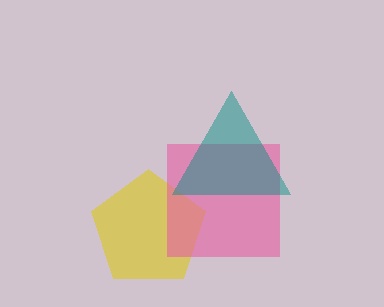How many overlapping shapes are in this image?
There are 3 overlapping shapes in the image.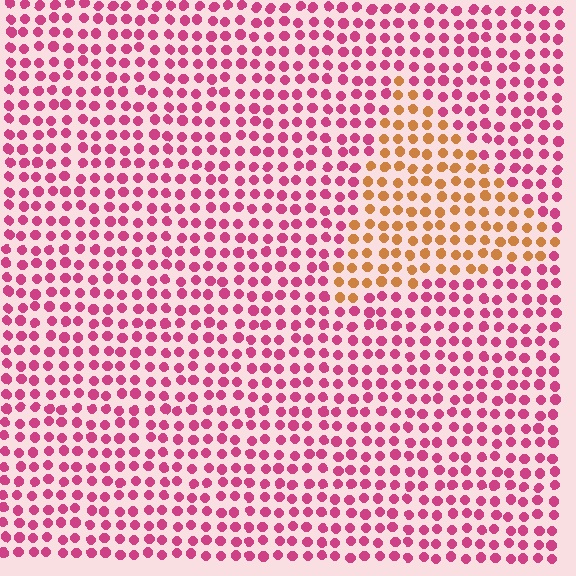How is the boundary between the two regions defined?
The boundary is defined purely by a slight shift in hue (about 57 degrees). Spacing, size, and orientation are identical on both sides.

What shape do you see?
I see a triangle.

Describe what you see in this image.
The image is filled with small magenta elements in a uniform arrangement. A triangle-shaped region is visible where the elements are tinted to a slightly different hue, forming a subtle color boundary.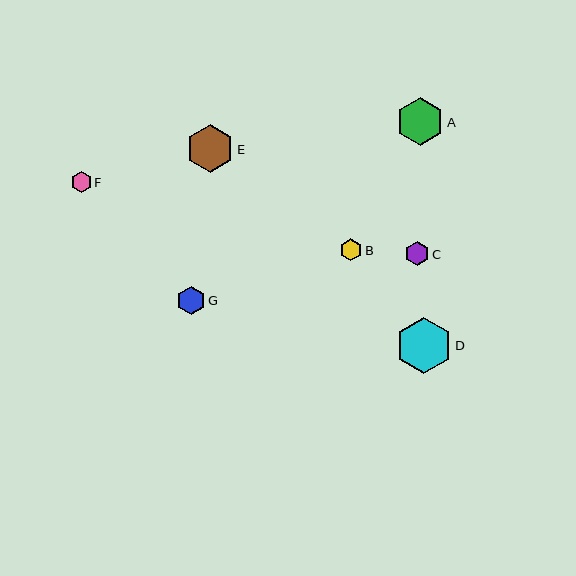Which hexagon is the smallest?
Hexagon F is the smallest with a size of approximately 21 pixels.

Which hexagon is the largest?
Hexagon D is the largest with a size of approximately 56 pixels.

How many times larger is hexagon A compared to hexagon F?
Hexagon A is approximately 2.3 times the size of hexagon F.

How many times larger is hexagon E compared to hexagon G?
Hexagon E is approximately 1.7 times the size of hexagon G.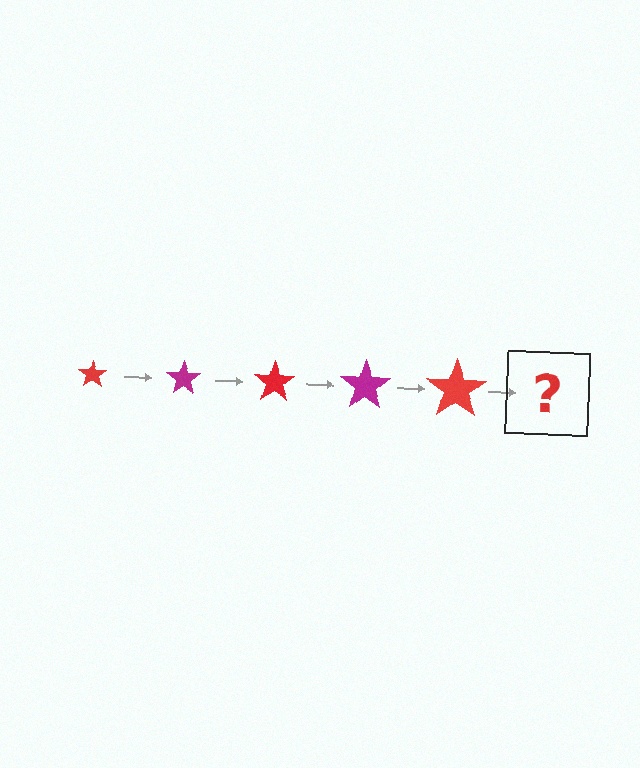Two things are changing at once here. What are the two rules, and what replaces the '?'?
The two rules are that the star grows larger each step and the color cycles through red and magenta. The '?' should be a magenta star, larger than the previous one.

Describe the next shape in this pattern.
It should be a magenta star, larger than the previous one.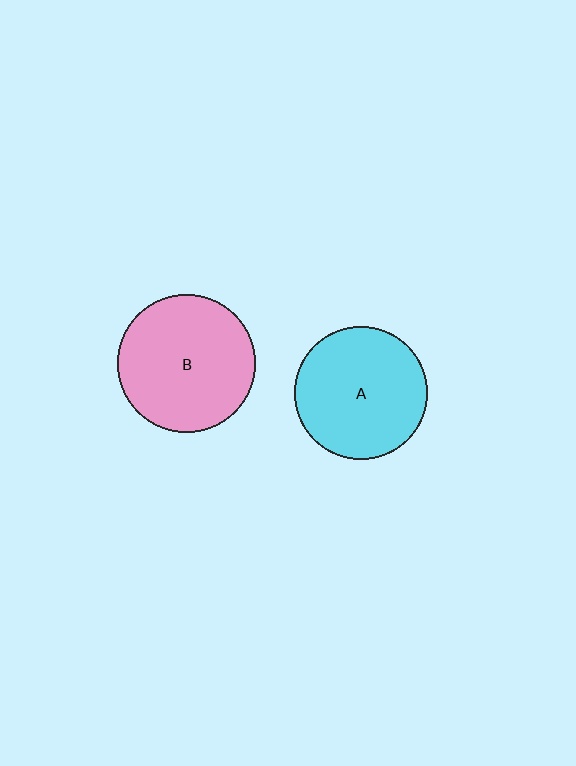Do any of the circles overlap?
No, none of the circles overlap.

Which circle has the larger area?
Circle B (pink).